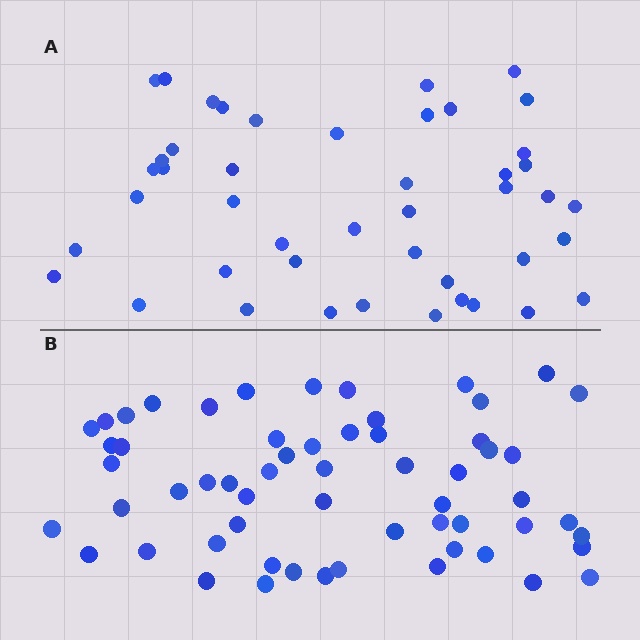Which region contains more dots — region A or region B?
Region B (the bottom region) has more dots.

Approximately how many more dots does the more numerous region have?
Region B has approximately 15 more dots than region A.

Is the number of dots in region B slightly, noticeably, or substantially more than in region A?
Region B has noticeably more, but not dramatically so. The ratio is roughly 1.3 to 1.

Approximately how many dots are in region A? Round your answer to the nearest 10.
About 40 dots. (The exact count is 45, which rounds to 40.)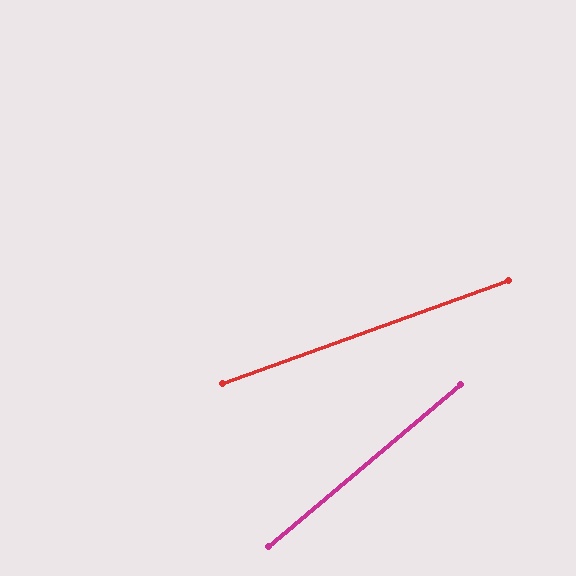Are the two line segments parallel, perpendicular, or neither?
Neither parallel nor perpendicular — they differ by about 20°.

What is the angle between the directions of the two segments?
Approximately 20 degrees.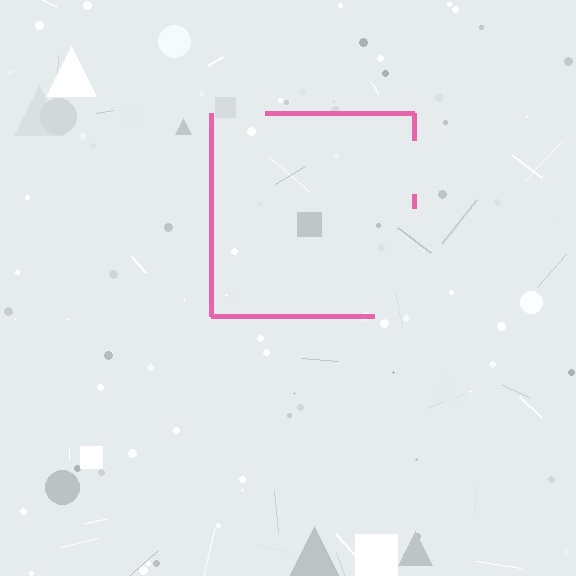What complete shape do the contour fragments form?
The contour fragments form a square.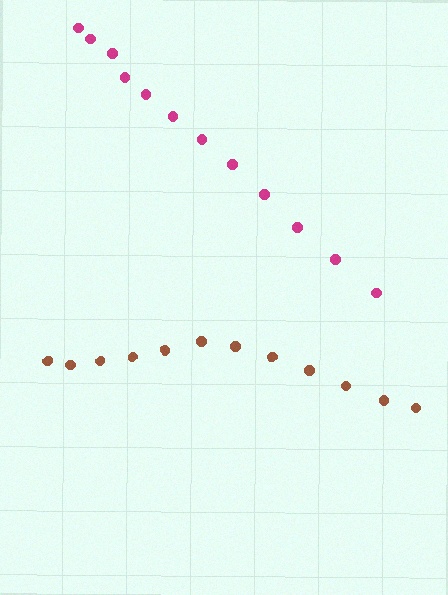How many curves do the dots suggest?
There are 2 distinct paths.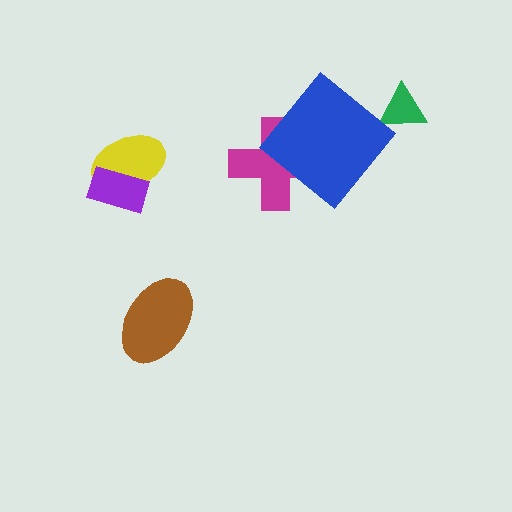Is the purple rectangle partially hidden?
No, no other shape covers it.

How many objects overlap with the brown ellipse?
0 objects overlap with the brown ellipse.